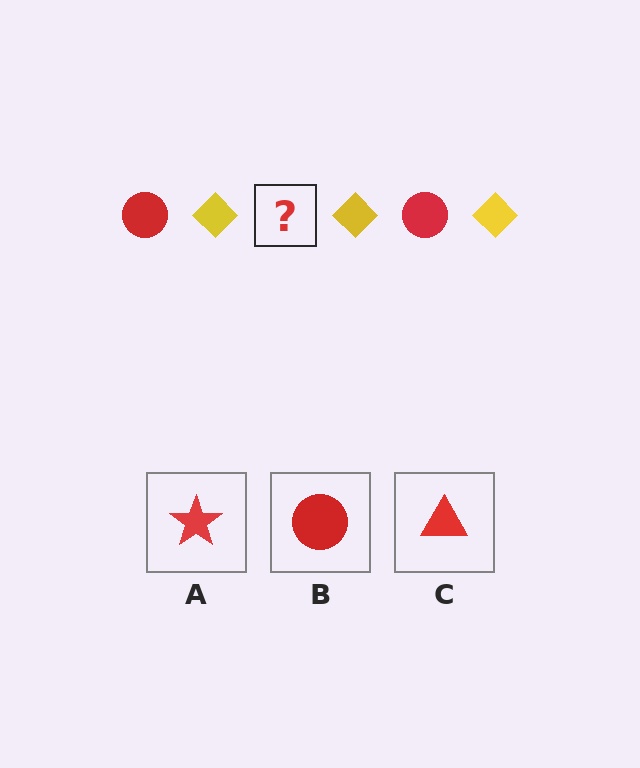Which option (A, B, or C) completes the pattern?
B.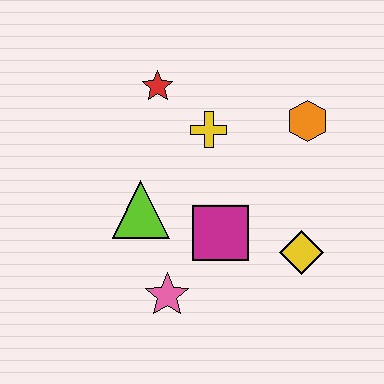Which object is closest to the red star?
The yellow cross is closest to the red star.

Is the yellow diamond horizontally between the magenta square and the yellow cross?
No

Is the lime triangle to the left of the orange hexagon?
Yes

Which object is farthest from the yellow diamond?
The red star is farthest from the yellow diamond.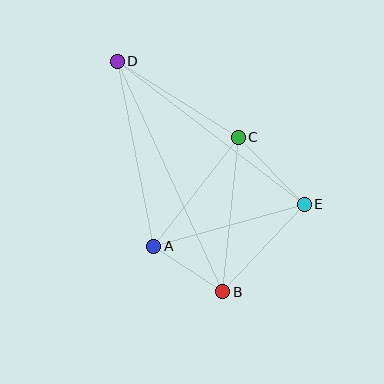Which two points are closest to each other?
Points A and B are closest to each other.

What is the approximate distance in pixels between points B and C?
The distance between B and C is approximately 155 pixels.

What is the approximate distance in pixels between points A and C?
The distance between A and C is approximately 138 pixels.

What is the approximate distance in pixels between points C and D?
The distance between C and D is approximately 143 pixels.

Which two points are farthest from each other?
Points B and D are farthest from each other.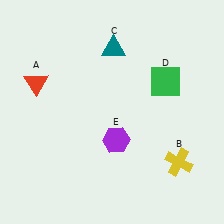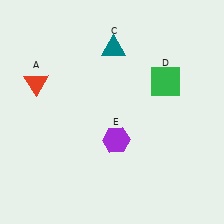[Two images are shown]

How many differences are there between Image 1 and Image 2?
There is 1 difference between the two images.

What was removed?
The yellow cross (B) was removed in Image 2.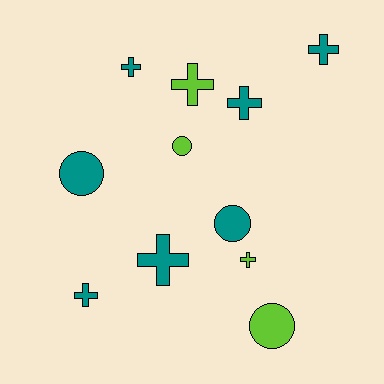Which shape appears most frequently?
Cross, with 7 objects.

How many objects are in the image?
There are 11 objects.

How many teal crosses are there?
There are 5 teal crosses.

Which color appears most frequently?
Teal, with 7 objects.